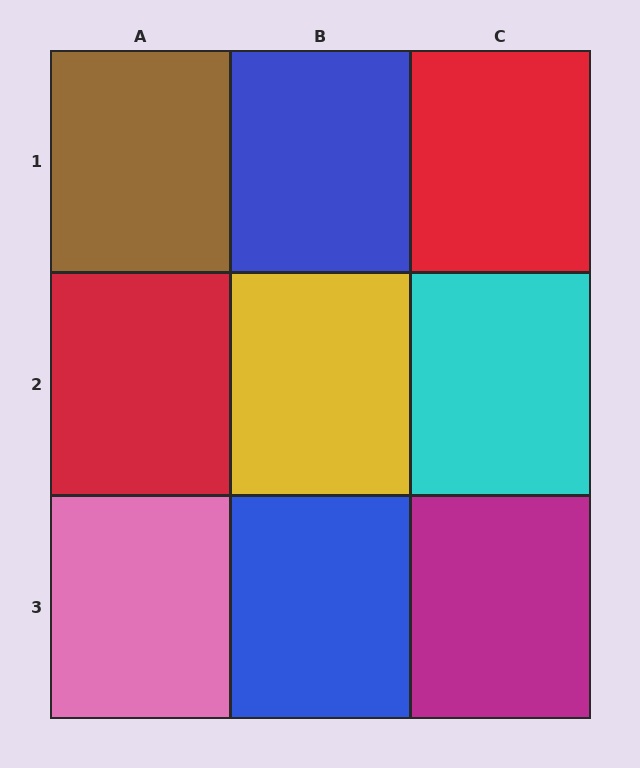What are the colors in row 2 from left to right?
Red, yellow, cyan.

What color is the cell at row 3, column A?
Pink.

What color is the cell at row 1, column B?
Blue.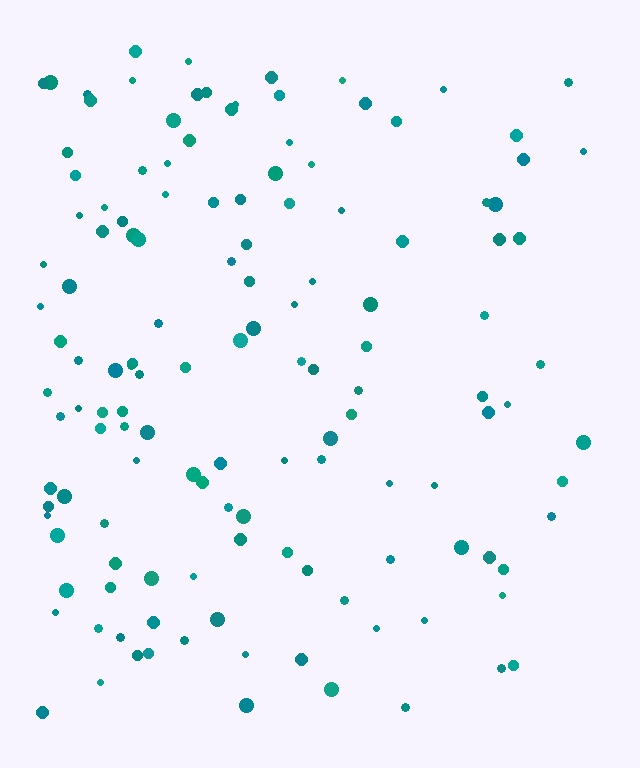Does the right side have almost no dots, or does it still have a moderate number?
Still a moderate number, just noticeably fewer than the left.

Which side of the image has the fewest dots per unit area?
The right.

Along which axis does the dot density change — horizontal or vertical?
Horizontal.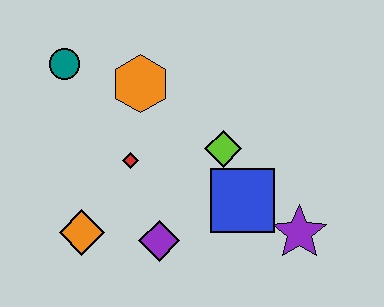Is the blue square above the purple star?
Yes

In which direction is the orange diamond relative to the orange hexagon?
The orange diamond is below the orange hexagon.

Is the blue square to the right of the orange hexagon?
Yes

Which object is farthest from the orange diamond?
The purple star is farthest from the orange diamond.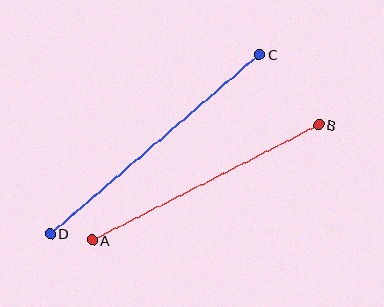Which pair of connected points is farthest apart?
Points C and D are farthest apart.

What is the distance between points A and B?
The distance is approximately 255 pixels.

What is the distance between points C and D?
The distance is approximately 275 pixels.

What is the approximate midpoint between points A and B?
The midpoint is at approximately (205, 182) pixels.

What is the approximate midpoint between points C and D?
The midpoint is at approximately (155, 144) pixels.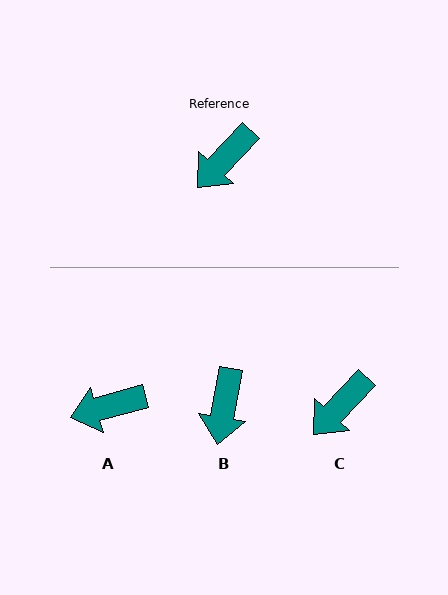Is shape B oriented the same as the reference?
No, it is off by about 33 degrees.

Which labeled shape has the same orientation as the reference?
C.